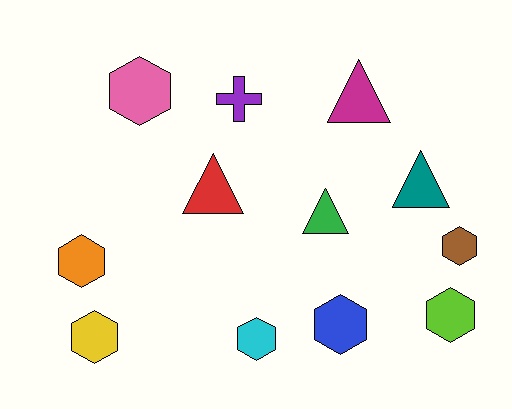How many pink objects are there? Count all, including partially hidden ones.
There is 1 pink object.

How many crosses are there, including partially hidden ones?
There is 1 cross.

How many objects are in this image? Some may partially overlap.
There are 12 objects.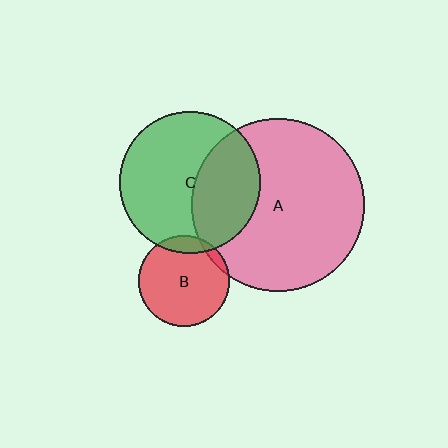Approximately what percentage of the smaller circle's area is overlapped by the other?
Approximately 35%.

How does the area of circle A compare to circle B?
Approximately 3.6 times.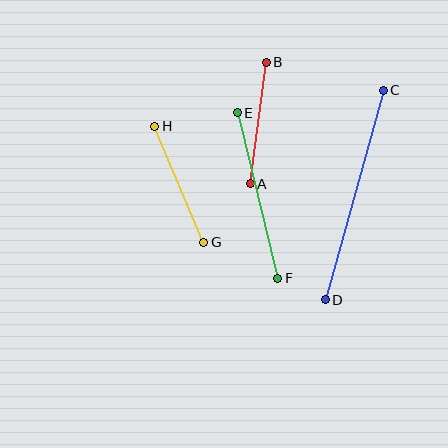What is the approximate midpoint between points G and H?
The midpoint is at approximately (179, 184) pixels.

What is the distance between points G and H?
The distance is approximately 126 pixels.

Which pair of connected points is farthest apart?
Points C and D are farthest apart.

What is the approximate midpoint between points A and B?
The midpoint is at approximately (258, 123) pixels.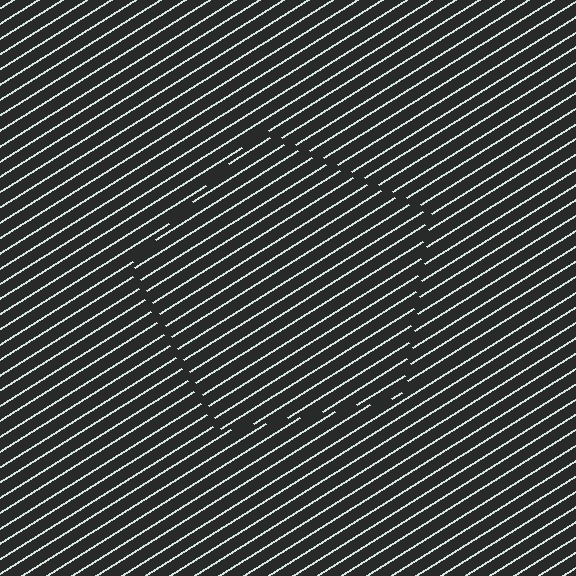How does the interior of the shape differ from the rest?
The interior of the shape contains the same grating, shifted by half a period — the contour is defined by the phase discontinuity where line-ends from the inner and outer gratings abut.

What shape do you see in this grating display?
An illusory pentagon. The interior of the shape contains the same grating, shifted by half a period — the contour is defined by the phase discontinuity where line-ends from the inner and outer gratings abut.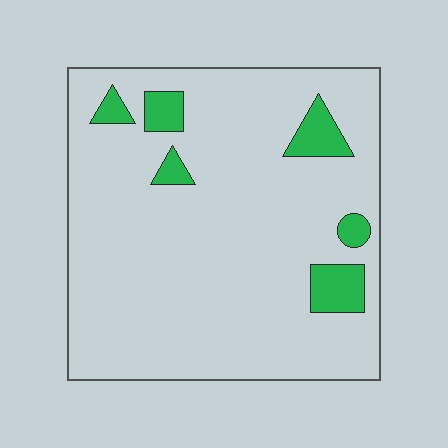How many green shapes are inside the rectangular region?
6.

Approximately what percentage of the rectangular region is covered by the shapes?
Approximately 10%.